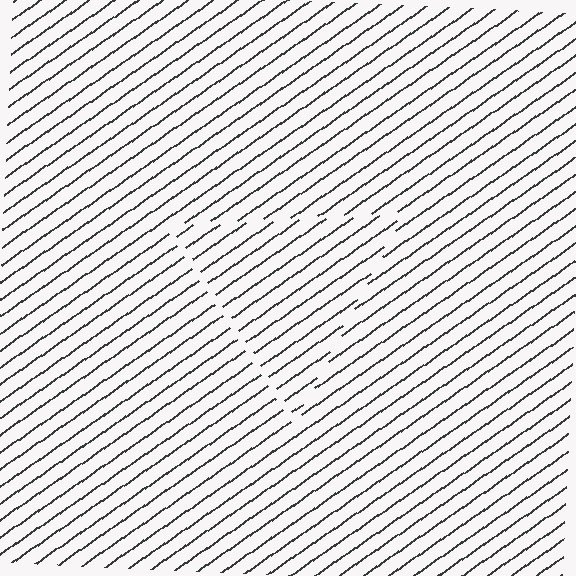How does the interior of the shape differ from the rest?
The interior of the shape contains the same grating, shifted by half a period — the contour is defined by the phase discontinuity where line-ends from the inner and outer gratings abut.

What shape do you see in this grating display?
An illusory triangle. The interior of the shape contains the same grating, shifted by half a period — the contour is defined by the phase discontinuity where line-ends from the inner and outer gratings abut.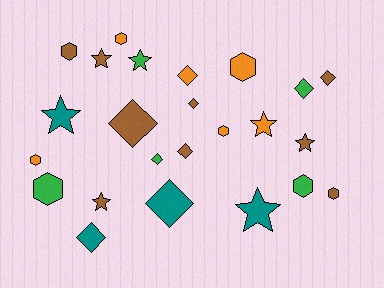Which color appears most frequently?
Brown, with 9 objects.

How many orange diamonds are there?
There is 1 orange diamond.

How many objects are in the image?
There are 24 objects.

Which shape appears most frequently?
Diamond, with 9 objects.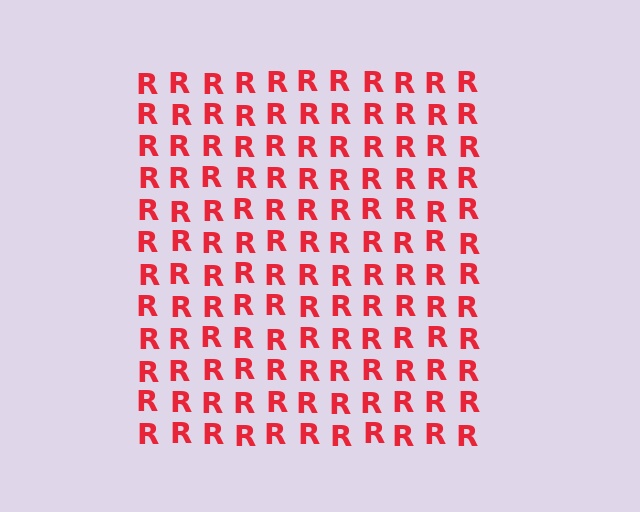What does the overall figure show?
The overall figure shows a square.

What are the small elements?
The small elements are letter R's.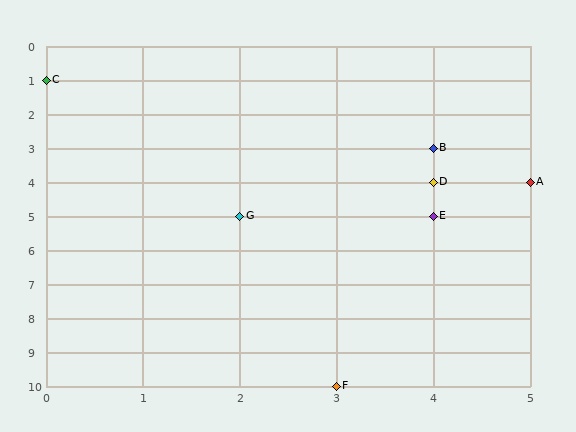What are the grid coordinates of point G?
Point G is at grid coordinates (2, 5).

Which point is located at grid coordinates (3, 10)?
Point F is at (3, 10).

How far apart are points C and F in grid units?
Points C and F are 3 columns and 9 rows apart (about 9.5 grid units diagonally).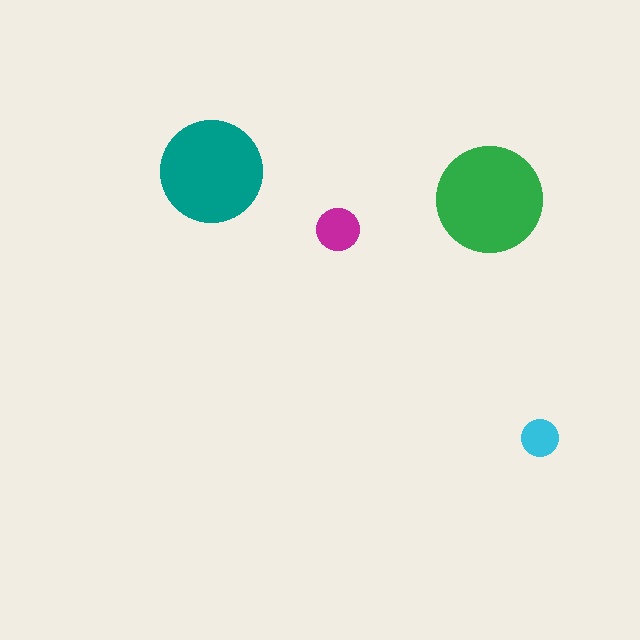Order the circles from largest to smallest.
the green one, the teal one, the magenta one, the cyan one.